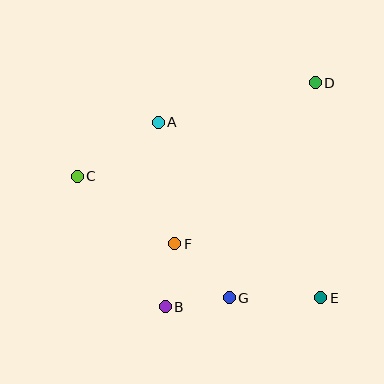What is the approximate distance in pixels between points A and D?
The distance between A and D is approximately 162 pixels.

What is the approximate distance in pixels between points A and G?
The distance between A and G is approximately 190 pixels.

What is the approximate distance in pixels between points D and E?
The distance between D and E is approximately 215 pixels.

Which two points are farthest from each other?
Points C and E are farthest from each other.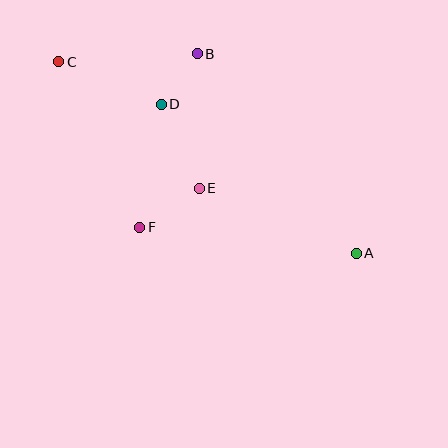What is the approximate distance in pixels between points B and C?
The distance between B and C is approximately 138 pixels.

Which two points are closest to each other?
Points B and D are closest to each other.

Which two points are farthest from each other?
Points A and C are farthest from each other.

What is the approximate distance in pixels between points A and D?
The distance between A and D is approximately 245 pixels.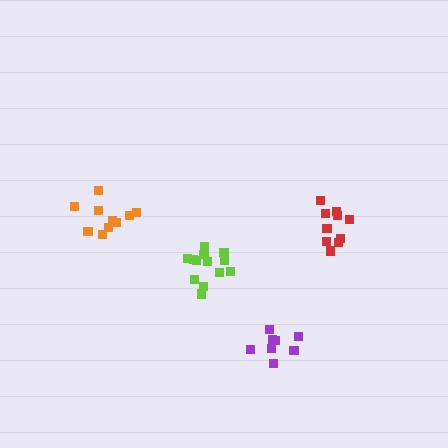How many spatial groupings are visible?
There are 4 spatial groupings.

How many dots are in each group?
Group 1: 10 dots, Group 2: 13 dots, Group 3: 10 dots, Group 4: 8 dots (41 total).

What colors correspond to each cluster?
The clusters are colored: red, lime, orange, purple.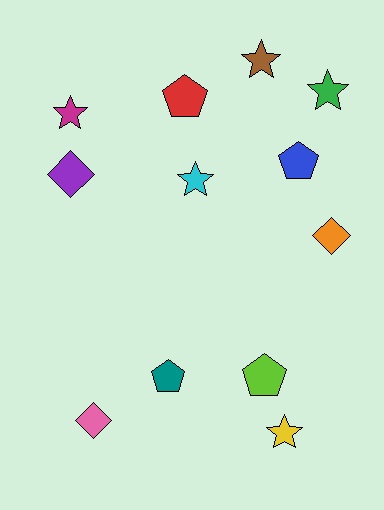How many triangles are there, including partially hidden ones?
There are no triangles.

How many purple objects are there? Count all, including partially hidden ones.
There is 1 purple object.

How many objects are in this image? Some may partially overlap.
There are 12 objects.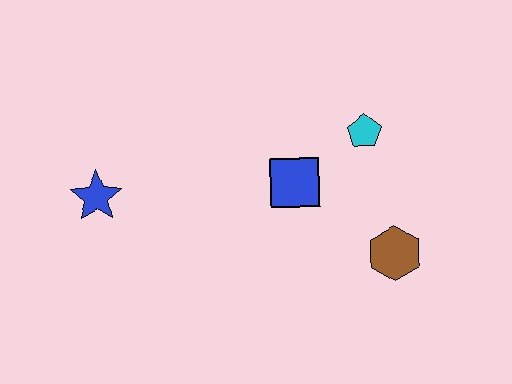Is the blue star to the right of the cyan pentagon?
No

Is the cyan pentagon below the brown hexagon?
No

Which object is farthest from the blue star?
The brown hexagon is farthest from the blue star.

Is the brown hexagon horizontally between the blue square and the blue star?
No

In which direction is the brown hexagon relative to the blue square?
The brown hexagon is to the right of the blue square.